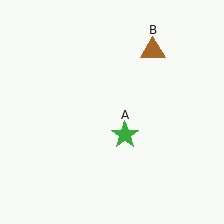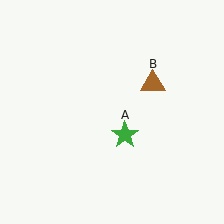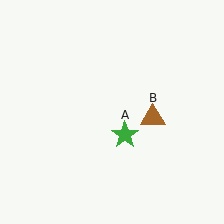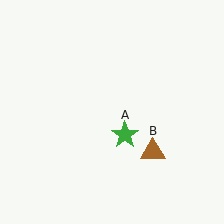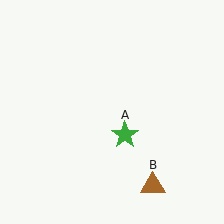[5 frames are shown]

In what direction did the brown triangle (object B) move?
The brown triangle (object B) moved down.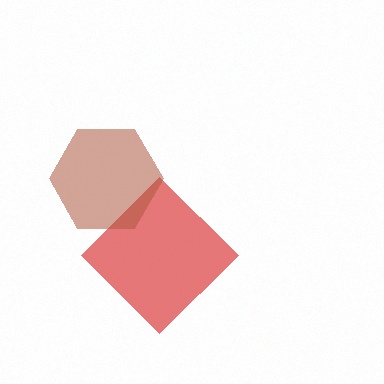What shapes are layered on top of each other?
The layered shapes are: a red diamond, a brown hexagon.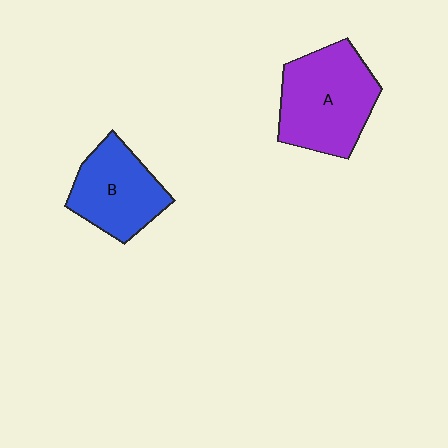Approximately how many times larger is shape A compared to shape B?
Approximately 1.3 times.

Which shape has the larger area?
Shape A (purple).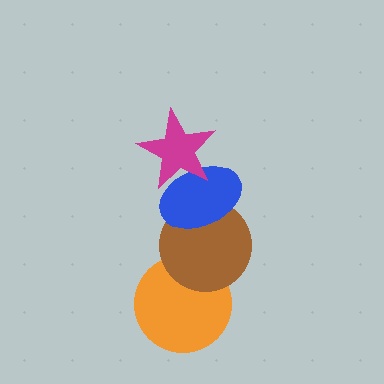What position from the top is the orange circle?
The orange circle is 4th from the top.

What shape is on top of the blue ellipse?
The magenta star is on top of the blue ellipse.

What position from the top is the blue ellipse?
The blue ellipse is 2nd from the top.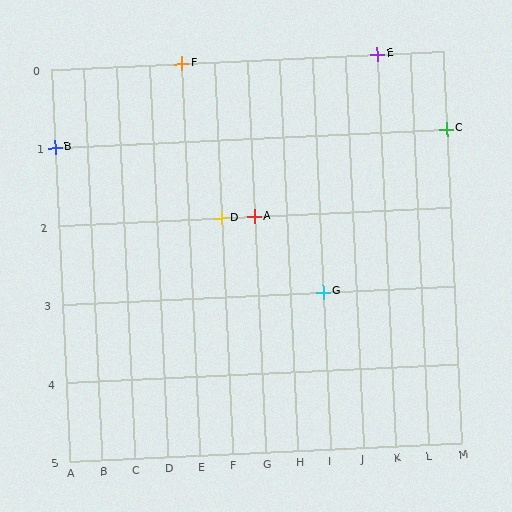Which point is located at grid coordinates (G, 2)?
Point A is at (G, 2).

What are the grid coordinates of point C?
Point C is at grid coordinates (M, 1).